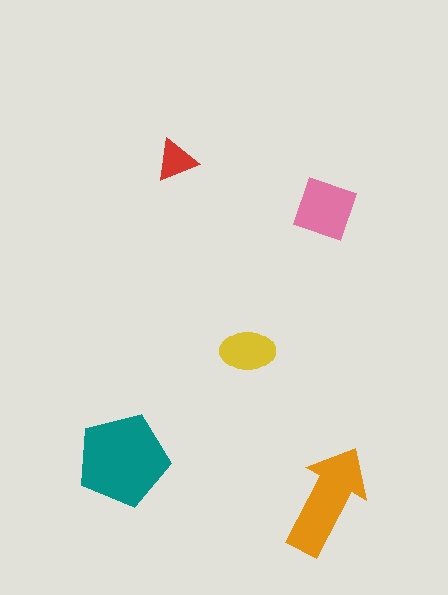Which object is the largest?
The teal pentagon.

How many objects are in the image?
There are 5 objects in the image.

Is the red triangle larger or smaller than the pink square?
Smaller.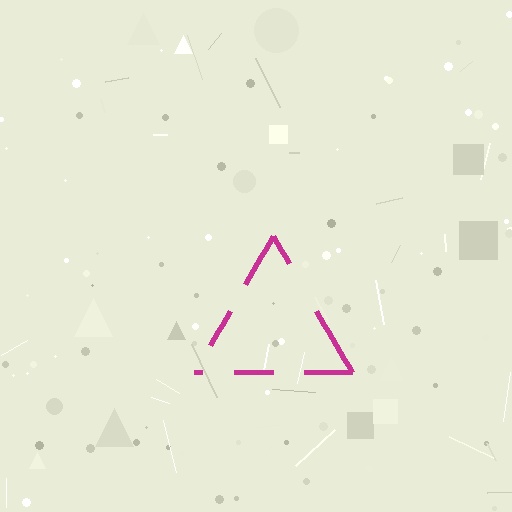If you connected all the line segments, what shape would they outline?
They would outline a triangle.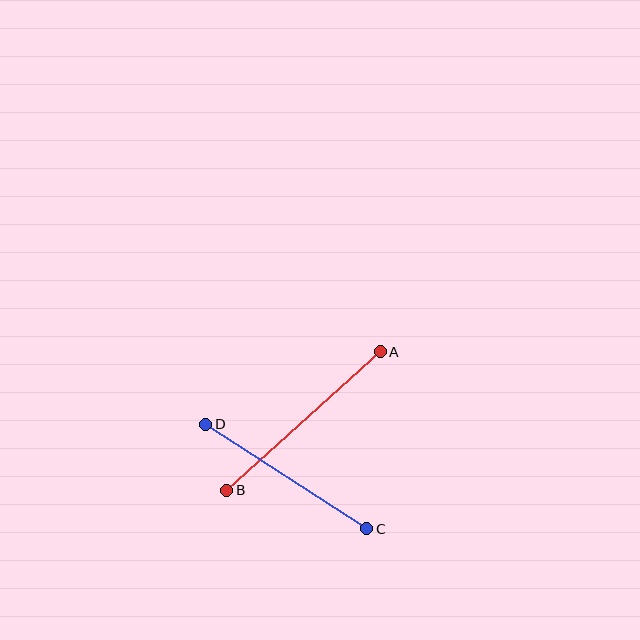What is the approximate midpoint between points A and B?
The midpoint is at approximately (303, 421) pixels.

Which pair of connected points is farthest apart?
Points A and B are farthest apart.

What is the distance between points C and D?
The distance is approximately 192 pixels.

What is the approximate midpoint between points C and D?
The midpoint is at approximately (286, 477) pixels.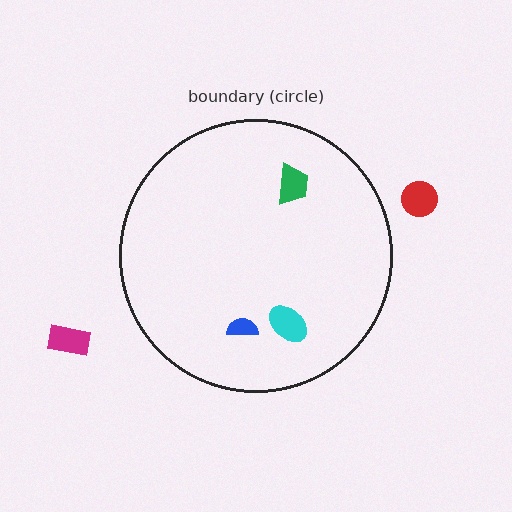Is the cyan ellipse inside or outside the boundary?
Inside.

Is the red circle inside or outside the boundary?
Outside.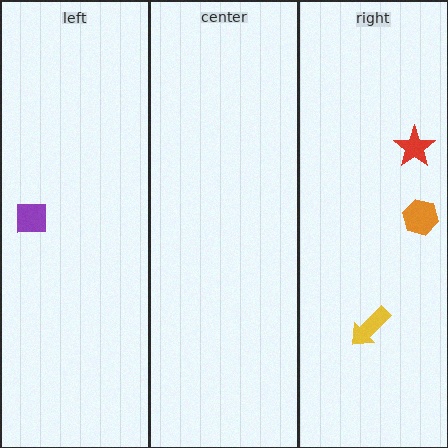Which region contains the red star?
The right region.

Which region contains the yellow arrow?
The right region.